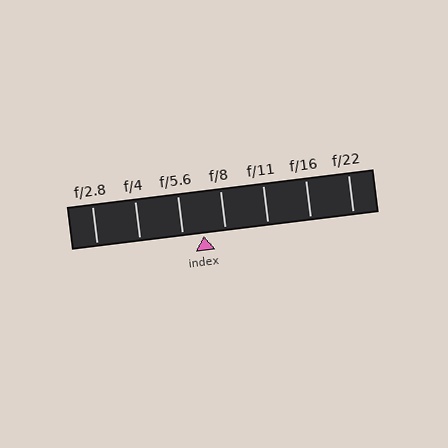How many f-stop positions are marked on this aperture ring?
There are 7 f-stop positions marked.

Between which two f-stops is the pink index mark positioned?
The index mark is between f/5.6 and f/8.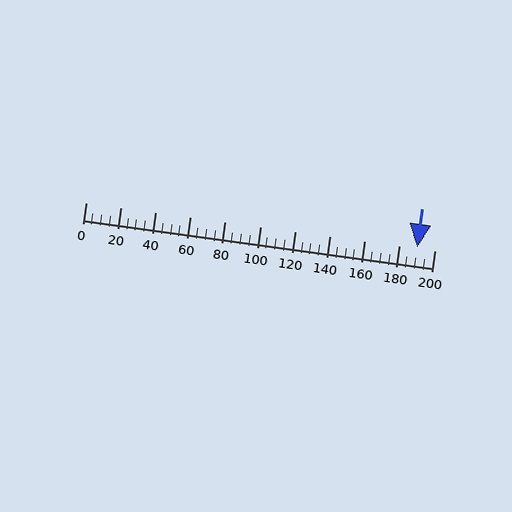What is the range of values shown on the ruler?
The ruler shows values from 0 to 200.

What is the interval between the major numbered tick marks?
The major tick marks are spaced 20 units apart.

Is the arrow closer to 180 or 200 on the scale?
The arrow is closer to 200.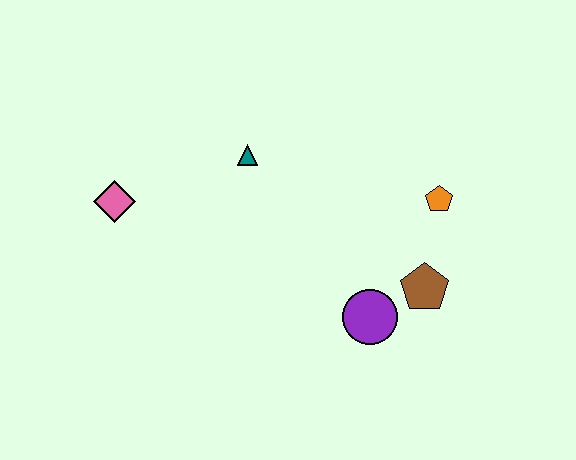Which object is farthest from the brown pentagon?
The pink diamond is farthest from the brown pentagon.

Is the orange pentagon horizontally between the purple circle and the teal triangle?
No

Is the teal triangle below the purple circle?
No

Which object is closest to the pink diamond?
The teal triangle is closest to the pink diamond.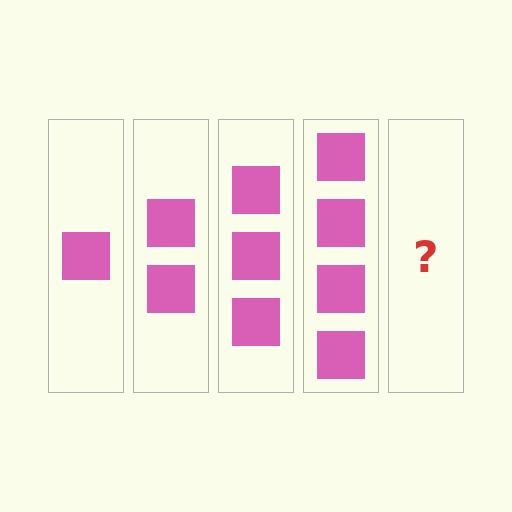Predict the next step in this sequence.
The next step is 5 squares.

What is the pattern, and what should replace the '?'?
The pattern is that each step adds one more square. The '?' should be 5 squares.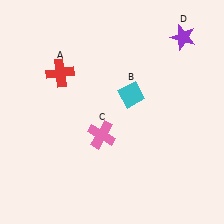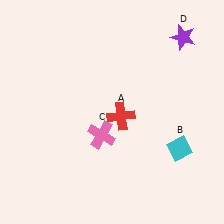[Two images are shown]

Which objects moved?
The objects that moved are: the red cross (A), the cyan diamond (B).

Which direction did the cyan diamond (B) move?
The cyan diamond (B) moved down.